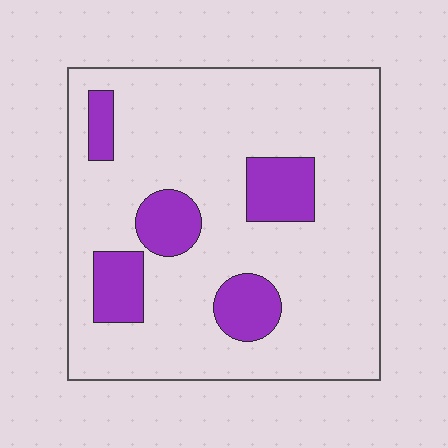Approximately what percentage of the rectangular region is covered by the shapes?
Approximately 20%.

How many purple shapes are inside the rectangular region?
5.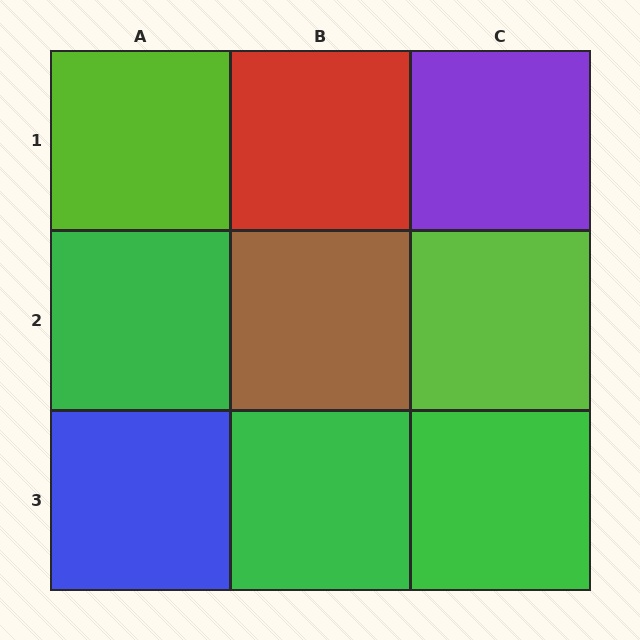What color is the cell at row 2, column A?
Green.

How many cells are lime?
2 cells are lime.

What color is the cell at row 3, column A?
Blue.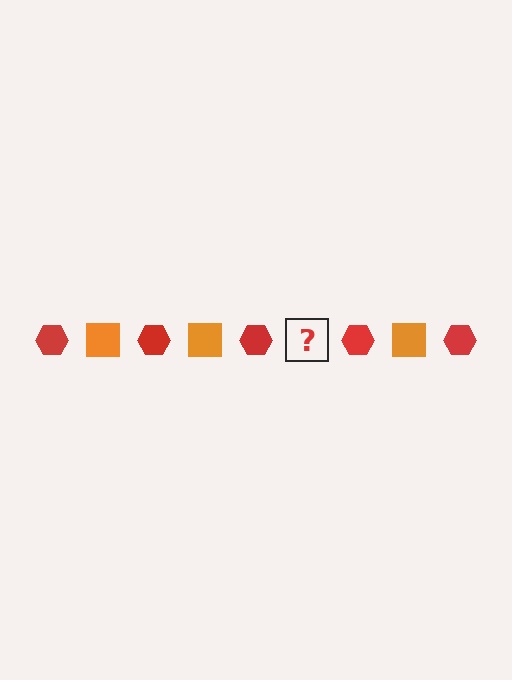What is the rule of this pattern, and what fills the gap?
The rule is that the pattern alternates between red hexagon and orange square. The gap should be filled with an orange square.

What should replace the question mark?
The question mark should be replaced with an orange square.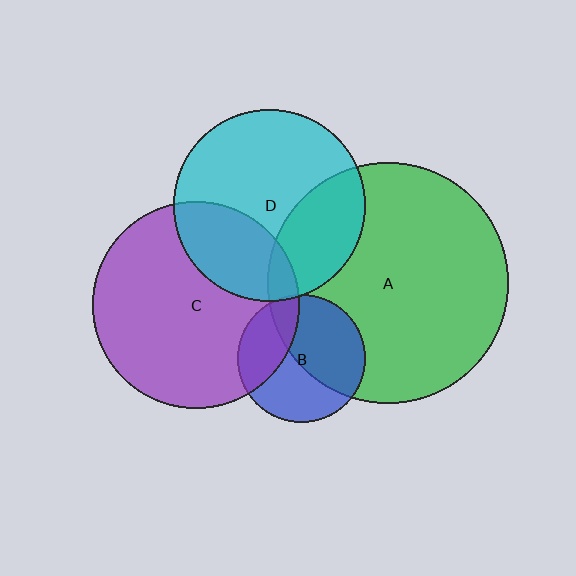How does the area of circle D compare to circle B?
Approximately 2.2 times.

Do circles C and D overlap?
Yes.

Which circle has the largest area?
Circle A (green).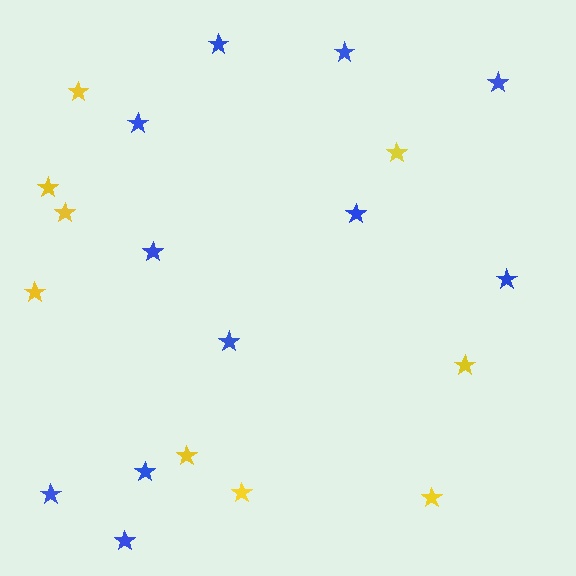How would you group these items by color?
There are 2 groups: one group of blue stars (11) and one group of yellow stars (9).